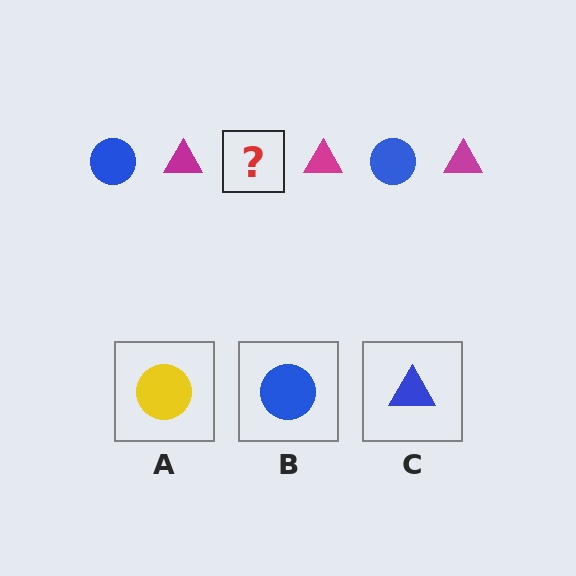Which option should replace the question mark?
Option B.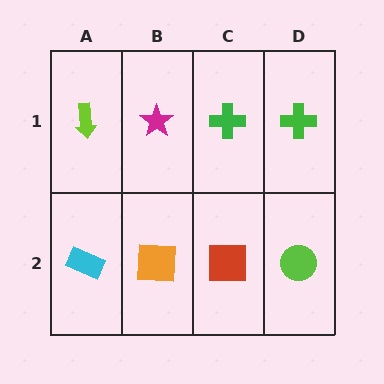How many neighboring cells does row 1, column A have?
2.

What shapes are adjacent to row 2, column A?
A lime arrow (row 1, column A), an orange square (row 2, column B).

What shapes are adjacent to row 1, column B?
An orange square (row 2, column B), a lime arrow (row 1, column A), a green cross (row 1, column C).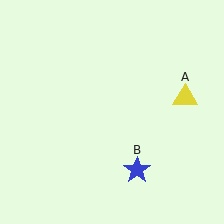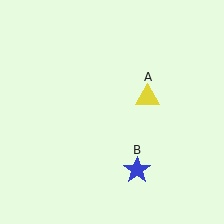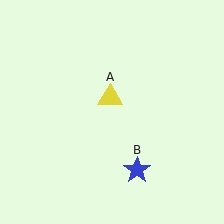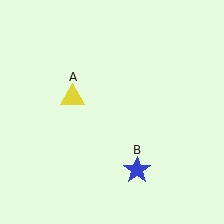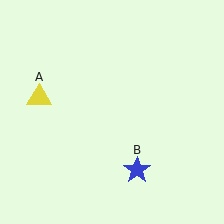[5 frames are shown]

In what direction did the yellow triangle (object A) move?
The yellow triangle (object A) moved left.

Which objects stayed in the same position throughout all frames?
Blue star (object B) remained stationary.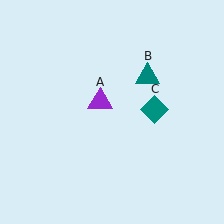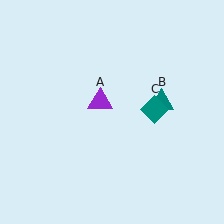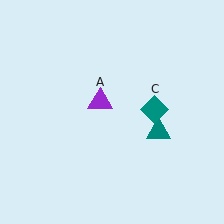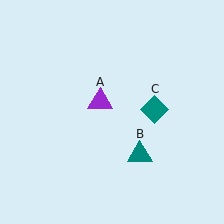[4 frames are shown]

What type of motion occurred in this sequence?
The teal triangle (object B) rotated clockwise around the center of the scene.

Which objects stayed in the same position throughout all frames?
Purple triangle (object A) and teal diamond (object C) remained stationary.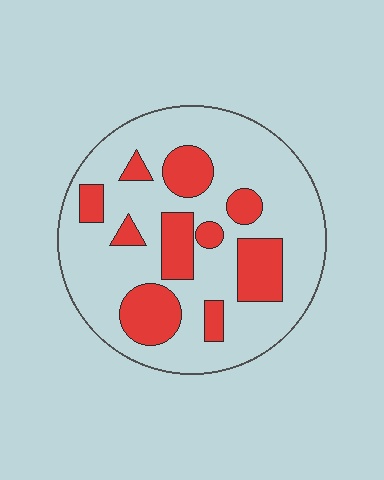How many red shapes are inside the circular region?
10.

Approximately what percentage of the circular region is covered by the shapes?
Approximately 25%.